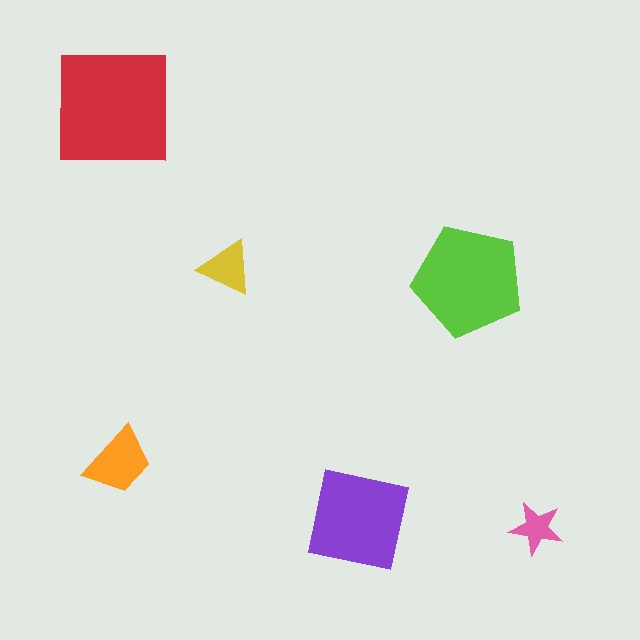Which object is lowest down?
The pink star is bottommost.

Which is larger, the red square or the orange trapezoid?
The red square.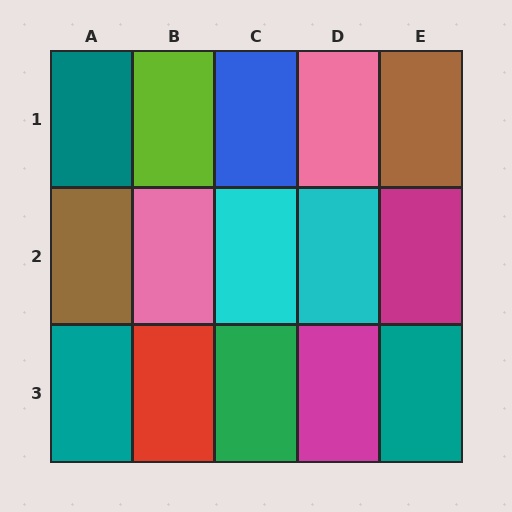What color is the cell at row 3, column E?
Teal.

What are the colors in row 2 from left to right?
Brown, pink, cyan, cyan, magenta.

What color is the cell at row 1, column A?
Teal.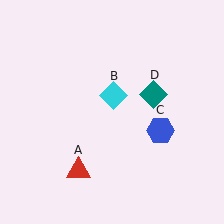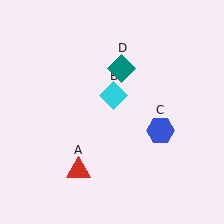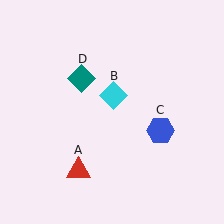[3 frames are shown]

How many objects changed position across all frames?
1 object changed position: teal diamond (object D).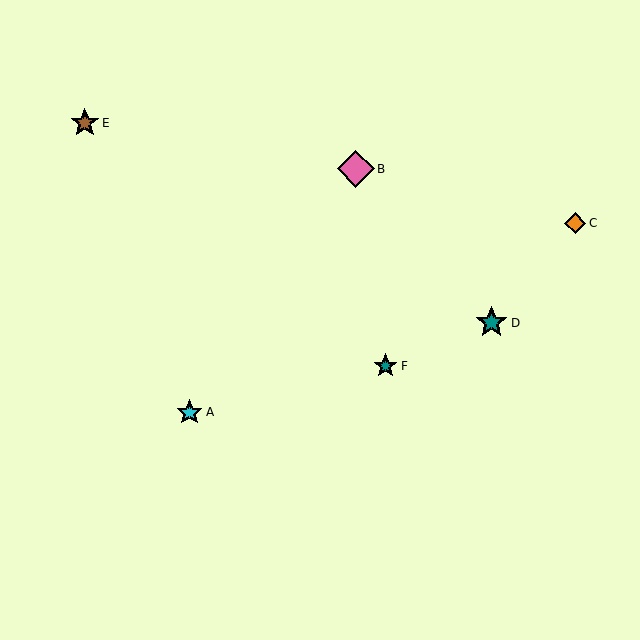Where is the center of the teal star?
The center of the teal star is at (386, 366).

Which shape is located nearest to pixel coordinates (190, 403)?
The cyan star (labeled A) at (190, 412) is nearest to that location.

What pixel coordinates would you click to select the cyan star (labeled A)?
Click at (190, 412) to select the cyan star A.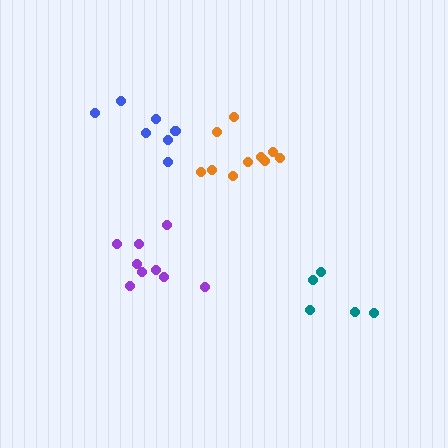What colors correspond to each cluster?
The clusters are colored: blue, teal, purple, orange.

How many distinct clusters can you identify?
There are 4 distinct clusters.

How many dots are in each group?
Group 1: 7 dots, Group 2: 5 dots, Group 3: 9 dots, Group 4: 10 dots (31 total).